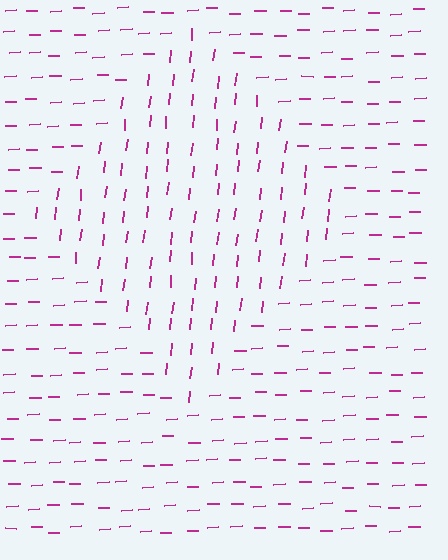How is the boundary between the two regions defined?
The boundary is defined purely by a change in line orientation (approximately 81 degrees difference). All lines are the same color and thickness.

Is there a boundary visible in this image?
Yes, there is a texture boundary formed by a change in line orientation.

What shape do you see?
I see a diamond.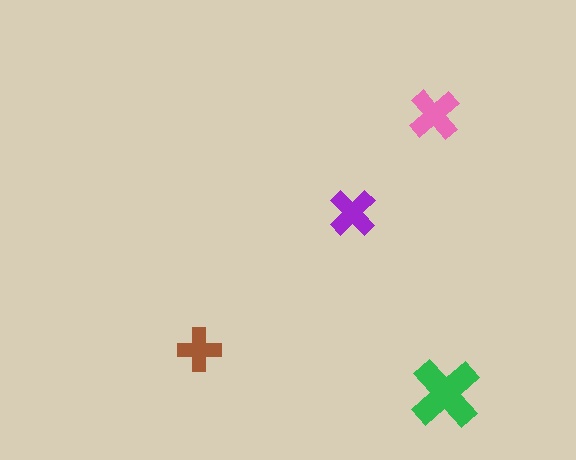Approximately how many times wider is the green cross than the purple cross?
About 1.5 times wider.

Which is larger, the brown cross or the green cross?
The green one.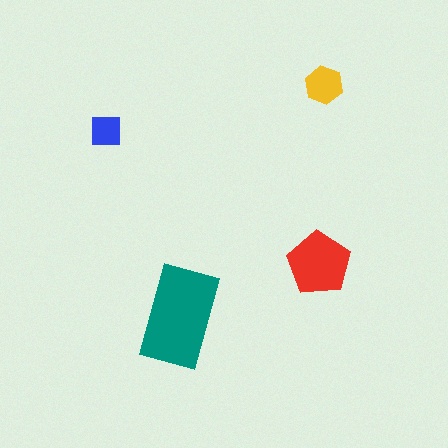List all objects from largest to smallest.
The teal rectangle, the red pentagon, the yellow hexagon, the blue square.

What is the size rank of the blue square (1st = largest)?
4th.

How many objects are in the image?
There are 4 objects in the image.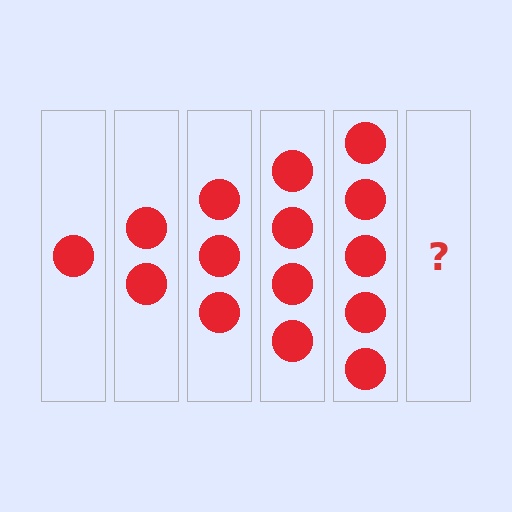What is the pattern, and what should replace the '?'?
The pattern is that each step adds one more circle. The '?' should be 6 circles.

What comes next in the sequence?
The next element should be 6 circles.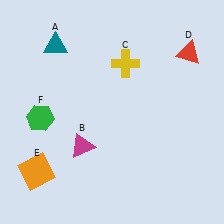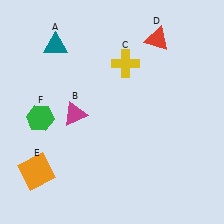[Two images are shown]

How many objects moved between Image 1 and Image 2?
2 objects moved between the two images.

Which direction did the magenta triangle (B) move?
The magenta triangle (B) moved up.